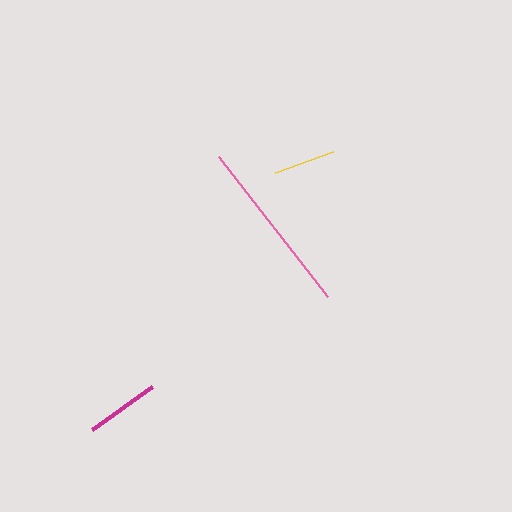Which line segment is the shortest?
The yellow line is the shortest at approximately 62 pixels.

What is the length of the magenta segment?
The magenta segment is approximately 74 pixels long.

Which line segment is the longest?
The pink line is the longest at approximately 177 pixels.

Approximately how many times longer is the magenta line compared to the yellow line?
The magenta line is approximately 1.2 times the length of the yellow line.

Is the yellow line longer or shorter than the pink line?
The pink line is longer than the yellow line.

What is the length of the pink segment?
The pink segment is approximately 177 pixels long.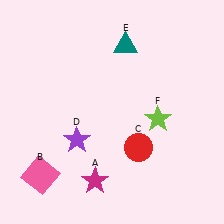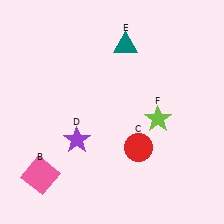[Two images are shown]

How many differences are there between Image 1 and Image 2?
There is 1 difference between the two images.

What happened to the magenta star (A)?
The magenta star (A) was removed in Image 2. It was in the bottom-left area of Image 1.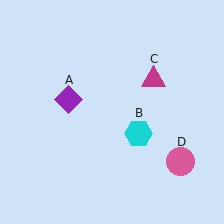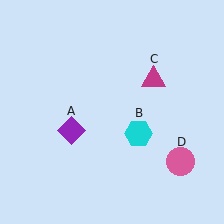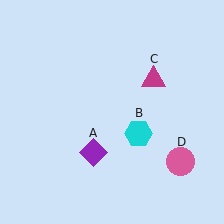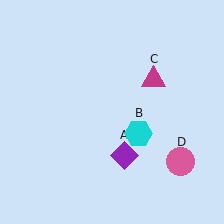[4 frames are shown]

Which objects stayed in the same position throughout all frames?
Cyan hexagon (object B) and magenta triangle (object C) and pink circle (object D) remained stationary.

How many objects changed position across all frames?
1 object changed position: purple diamond (object A).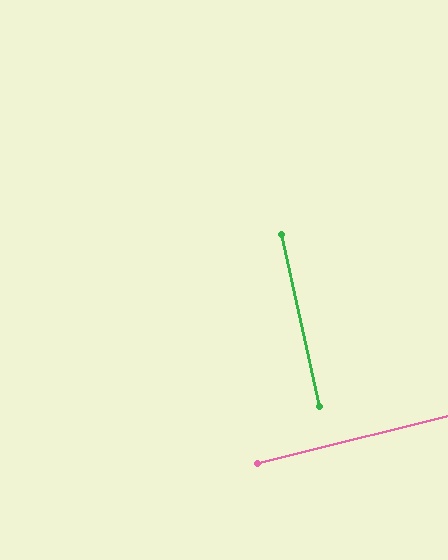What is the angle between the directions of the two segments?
Approximately 88 degrees.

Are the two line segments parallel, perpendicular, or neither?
Perpendicular — they meet at approximately 88°.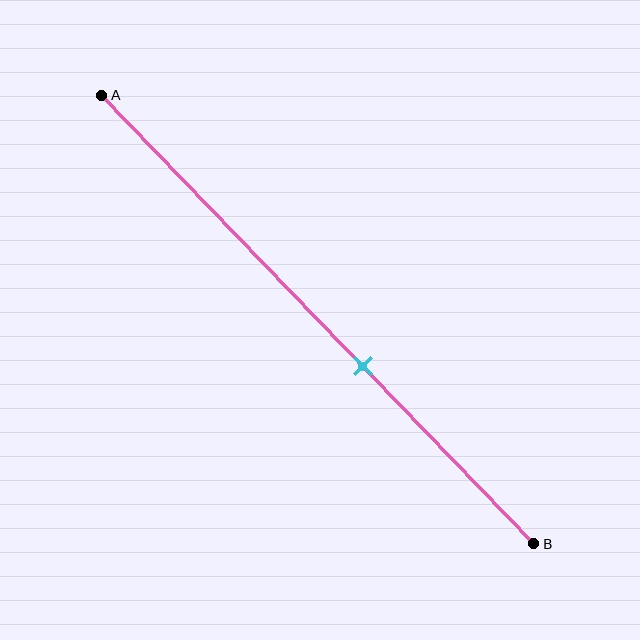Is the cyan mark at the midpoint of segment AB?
No, the mark is at about 60% from A, not at the 50% midpoint.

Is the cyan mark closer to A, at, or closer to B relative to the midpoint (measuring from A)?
The cyan mark is closer to point B than the midpoint of segment AB.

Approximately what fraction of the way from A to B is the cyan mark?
The cyan mark is approximately 60% of the way from A to B.